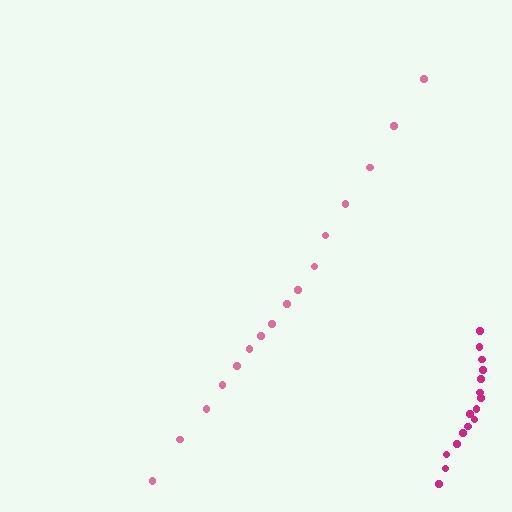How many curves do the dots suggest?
There are 2 distinct paths.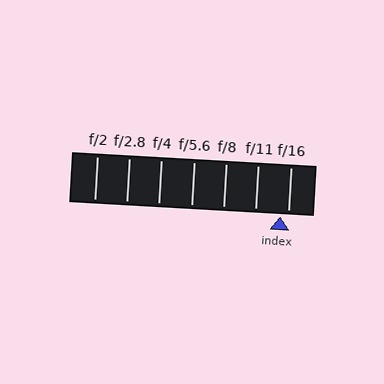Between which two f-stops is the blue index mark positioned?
The index mark is between f/11 and f/16.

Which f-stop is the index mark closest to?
The index mark is closest to f/16.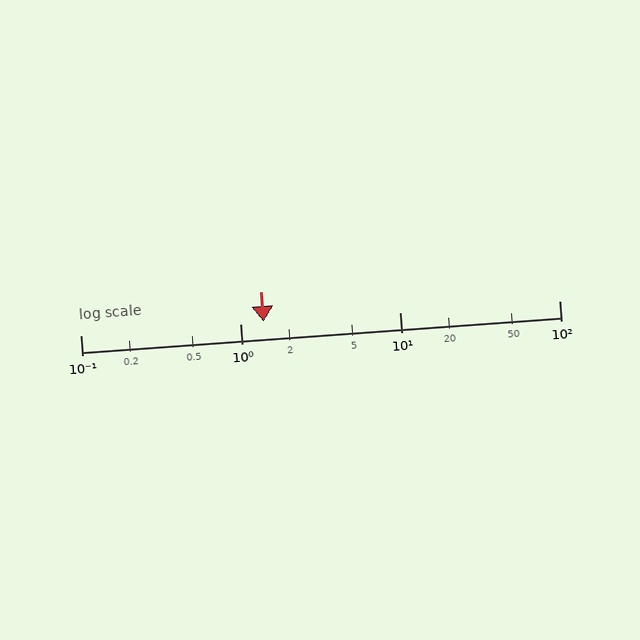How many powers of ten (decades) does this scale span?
The scale spans 3 decades, from 0.1 to 100.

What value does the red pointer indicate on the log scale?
The pointer indicates approximately 1.4.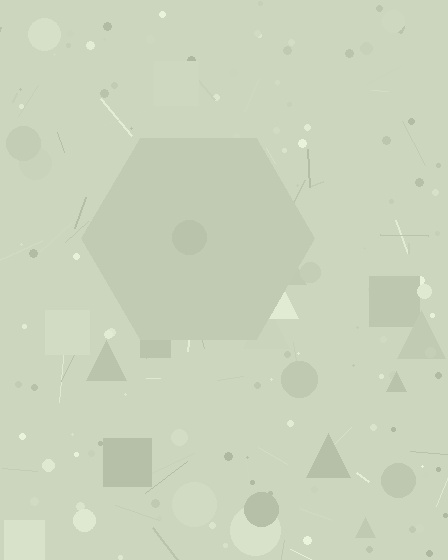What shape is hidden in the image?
A hexagon is hidden in the image.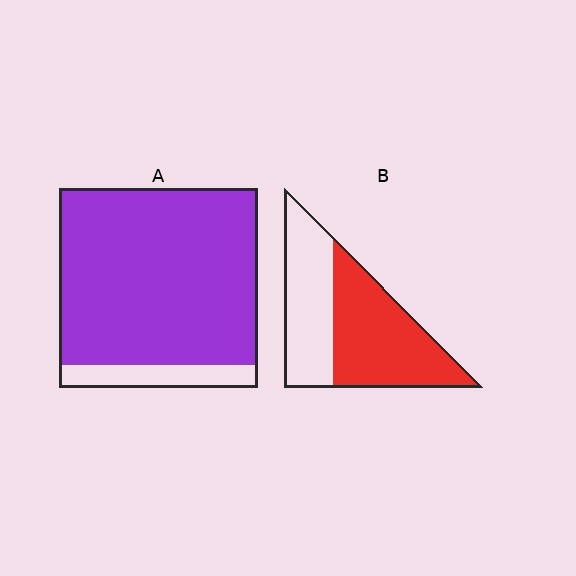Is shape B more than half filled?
Yes.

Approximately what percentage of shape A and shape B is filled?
A is approximately 90% and B is approximately 55%.